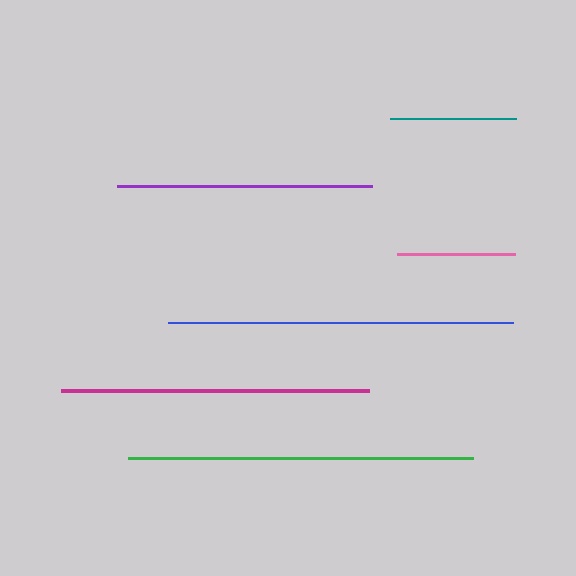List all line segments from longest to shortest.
From longest to shortest: blue, green, magenta, purple, teal, pink.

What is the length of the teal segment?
The teal segment is approximately 125 pixels long.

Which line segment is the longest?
The blue line is the longest at approximately 345 pixels.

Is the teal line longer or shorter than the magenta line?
The magenta line is longer than the teal line.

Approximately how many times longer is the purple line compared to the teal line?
The purple line is approximately 2.0 times the length of the teal line.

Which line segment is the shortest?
The pink line is the shortest at approximately 118 pixels.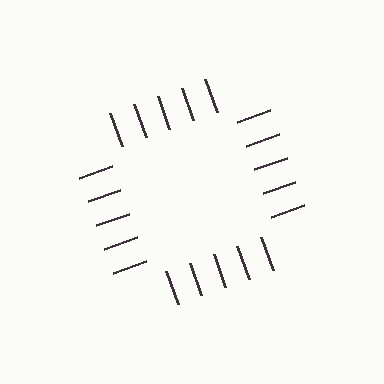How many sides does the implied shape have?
4 sides — the line-ends trace a square.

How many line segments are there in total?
20 — 5 along each of the 4 edges.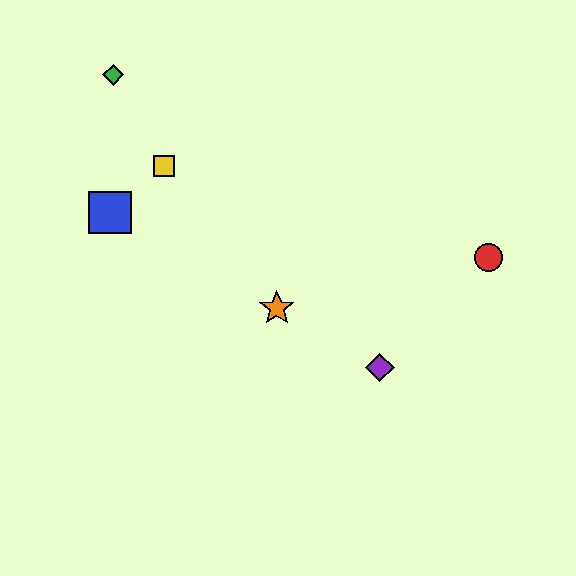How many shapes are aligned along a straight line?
3 shapes (the blue square, the purple diamond, the orange star) are aligned along a straight line.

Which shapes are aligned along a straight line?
The blue square, the purple diamond, the orange star are aligned along a straight line.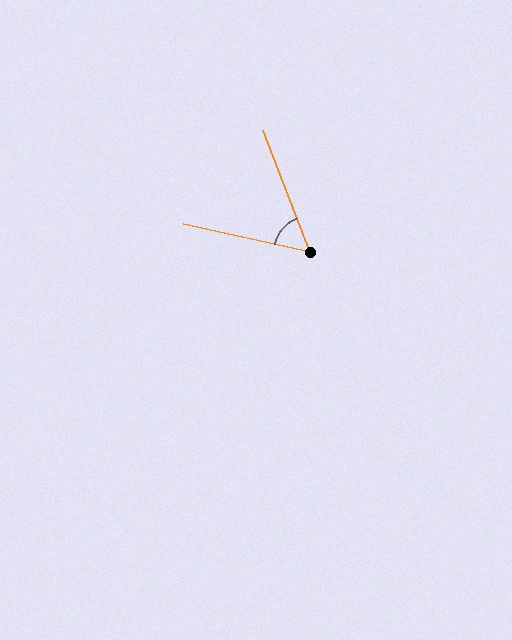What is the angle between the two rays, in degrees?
Approximately 57 degrees.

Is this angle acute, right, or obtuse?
It is acute.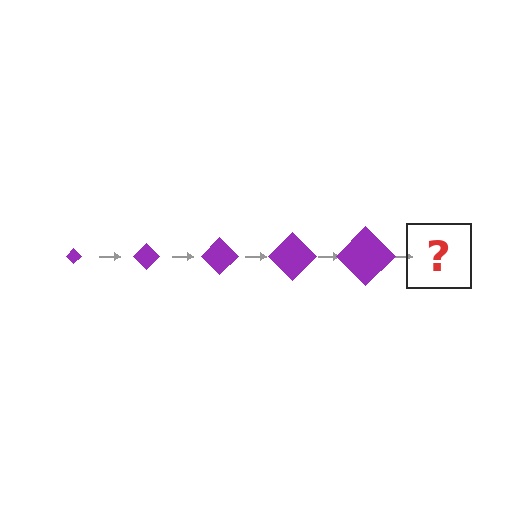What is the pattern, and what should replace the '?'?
The pattern is that the diamond gets progressively larger each step. The '?' should be a purple diamond, larger than the previous one.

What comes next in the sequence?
The next element should be a purple diamond, larger than the previous one.